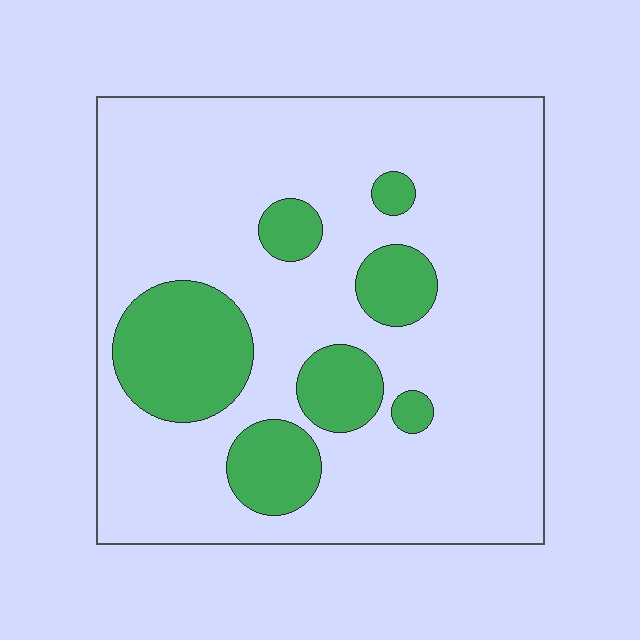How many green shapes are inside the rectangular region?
7.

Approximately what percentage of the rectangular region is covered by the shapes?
Approximately 20%.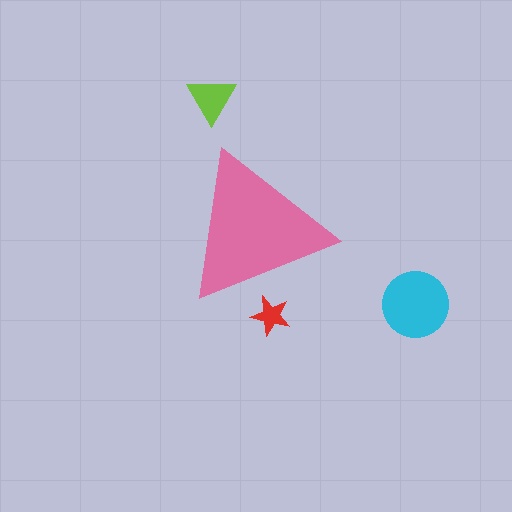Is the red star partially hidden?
Yes, the red star is partially hidden behind the pink triangle.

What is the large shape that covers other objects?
A pink triangle.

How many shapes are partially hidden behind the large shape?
1 shape is partially hidden.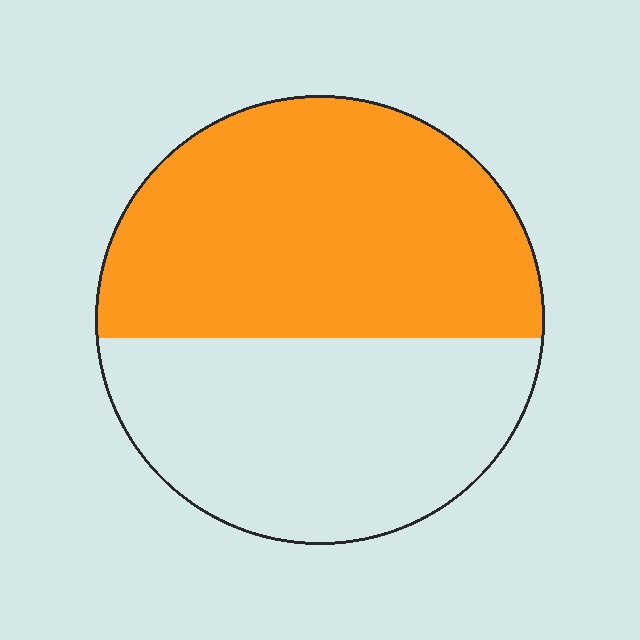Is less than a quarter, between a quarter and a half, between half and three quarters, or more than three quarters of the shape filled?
Between half and three quarters.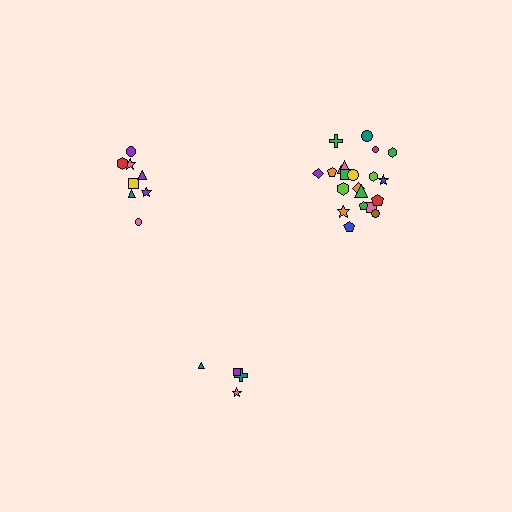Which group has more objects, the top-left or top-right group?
The top-right group.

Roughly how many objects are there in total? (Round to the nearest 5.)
Roughly 35 objects in total.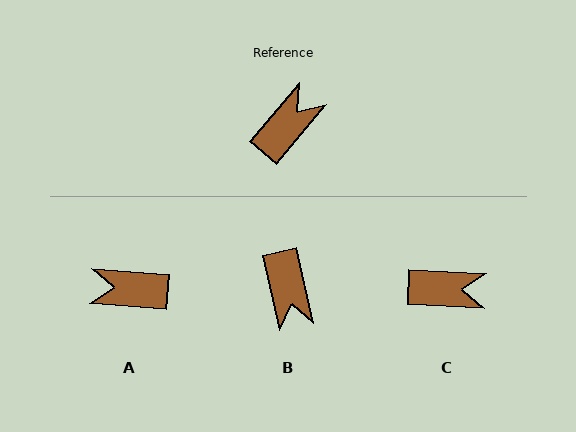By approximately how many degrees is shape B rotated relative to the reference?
Approximately 128 degrees clockwise.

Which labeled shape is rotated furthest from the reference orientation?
B, about 128 degrees away.